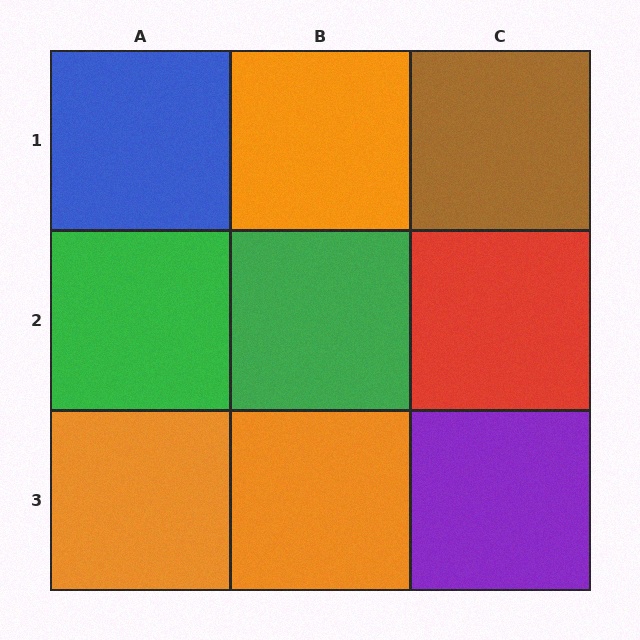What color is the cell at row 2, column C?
Red.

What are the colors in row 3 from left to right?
Orange, orange, purple.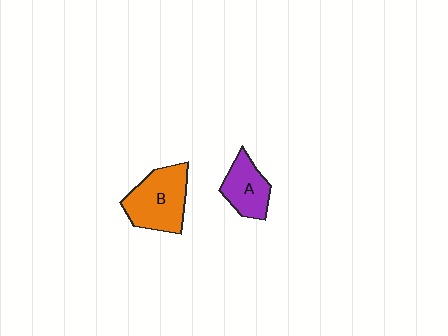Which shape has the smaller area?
Shape A (purple).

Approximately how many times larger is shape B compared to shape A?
Approximately 1.5 times.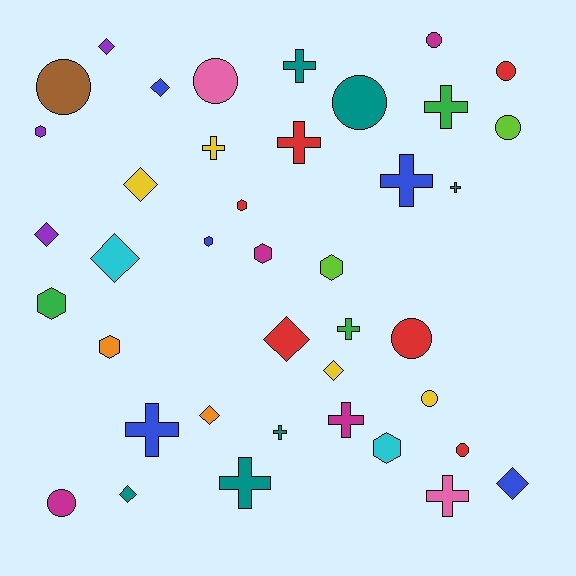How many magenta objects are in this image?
There are 4 magenta objects.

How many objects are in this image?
There are 40 objects.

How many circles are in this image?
There are 10 circles.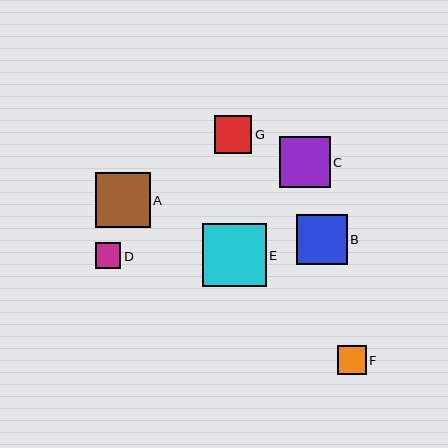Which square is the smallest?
Square D is the smallest with a size of approximately 25 pixels.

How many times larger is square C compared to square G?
Square C is approximately 1.4 times the size of square G.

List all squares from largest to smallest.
From largest to smallest: E, A, C, B, G, F, D.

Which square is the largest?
Square E is the largest with a size of approximately 64 pixels.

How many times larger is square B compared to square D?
Square B is approximately 2.0 times the size of square D.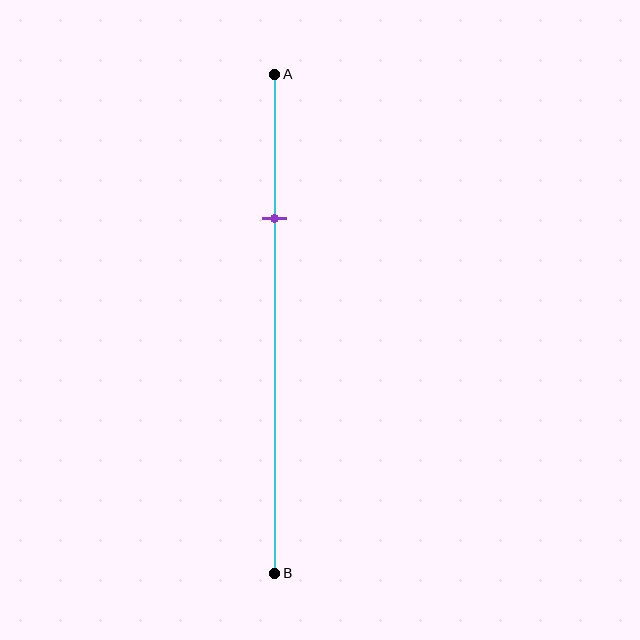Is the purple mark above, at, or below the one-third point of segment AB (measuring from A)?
The purple mark is above the one-third point of segment AB.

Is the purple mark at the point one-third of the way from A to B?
No, the mark is at about 30% from A, not at the 33% one-third point.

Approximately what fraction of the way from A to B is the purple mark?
The purple mark is approximately 30% of the way from A to B.